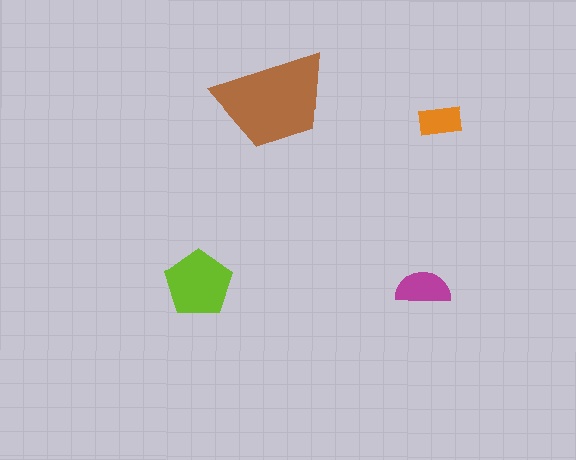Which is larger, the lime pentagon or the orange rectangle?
The lime pentagon.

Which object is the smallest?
The orange rectangle.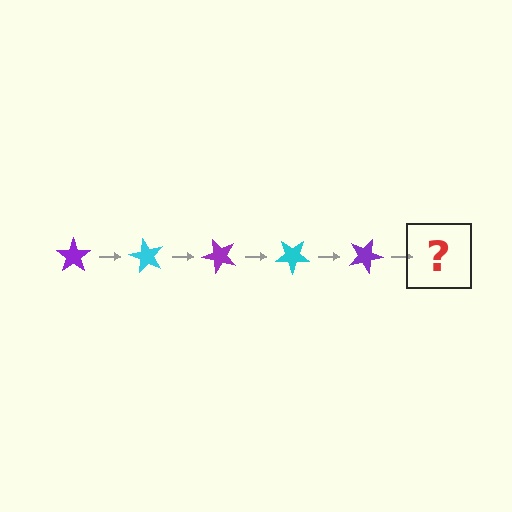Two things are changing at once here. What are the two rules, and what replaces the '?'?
The two rules are that it rotates 60 degrees each step and the color cycles through purple and cyan. The '?' should be a cyan star, rotated 300 degrees from the start.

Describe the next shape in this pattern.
It should be a cyan star, rotated 300 degrees from the start.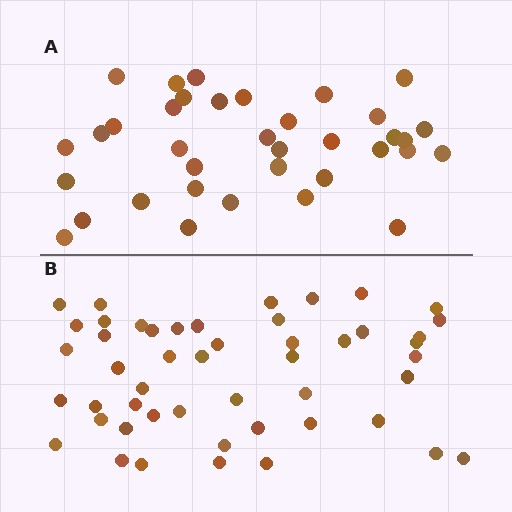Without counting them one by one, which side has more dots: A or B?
Region B (the bottom region) has more dots.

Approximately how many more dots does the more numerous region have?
Region B has approximately 15 more dots than region A.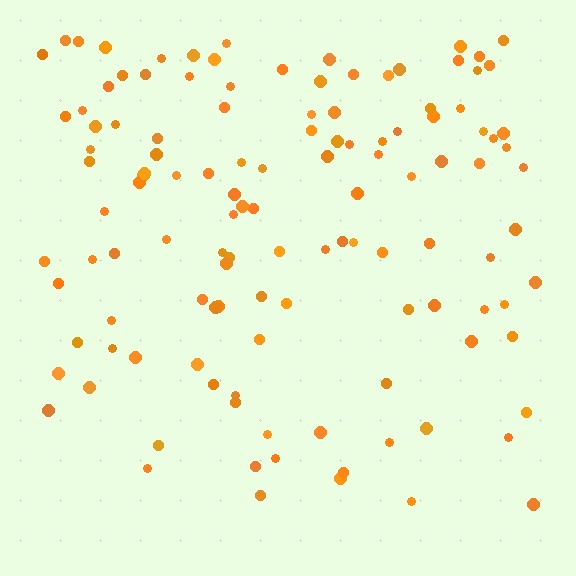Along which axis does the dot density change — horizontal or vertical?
Vertical.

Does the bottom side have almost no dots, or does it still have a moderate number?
Still a moderate number, just noticeably fewer than the top.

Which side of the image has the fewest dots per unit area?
The bottom.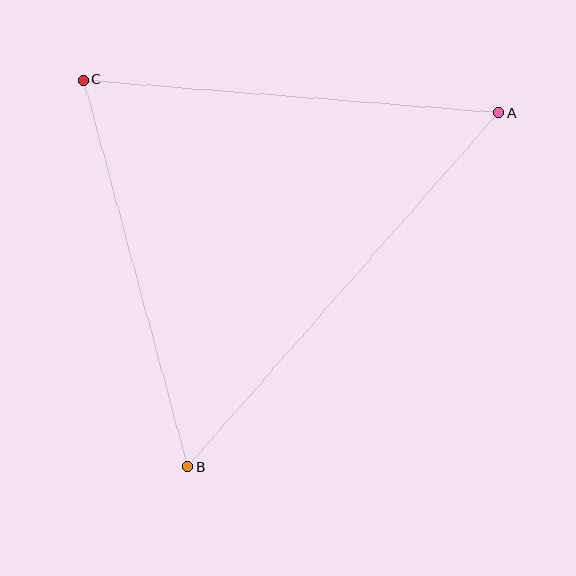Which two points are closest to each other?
Points B and C are closest to each other.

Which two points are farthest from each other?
Points A and B are farthest from each other.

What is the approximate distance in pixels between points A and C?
The distance between A and C is approximately 417 pixels.